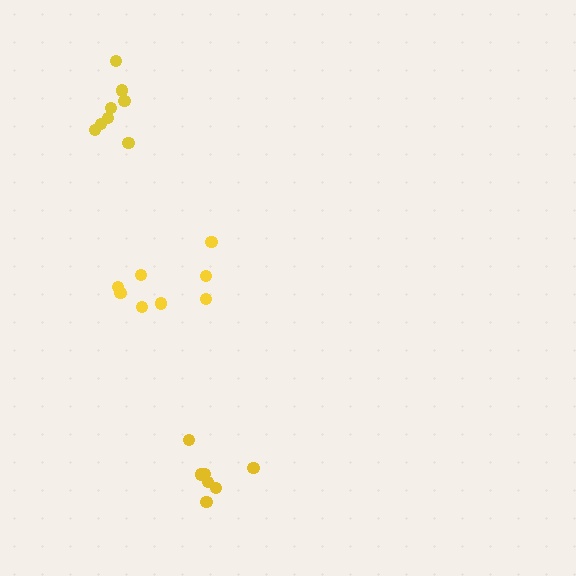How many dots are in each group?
Group 1: 8 dots, Group 2: 7 dots, Group 3: 9 dots (24 total).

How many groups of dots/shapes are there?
There are 3 groups.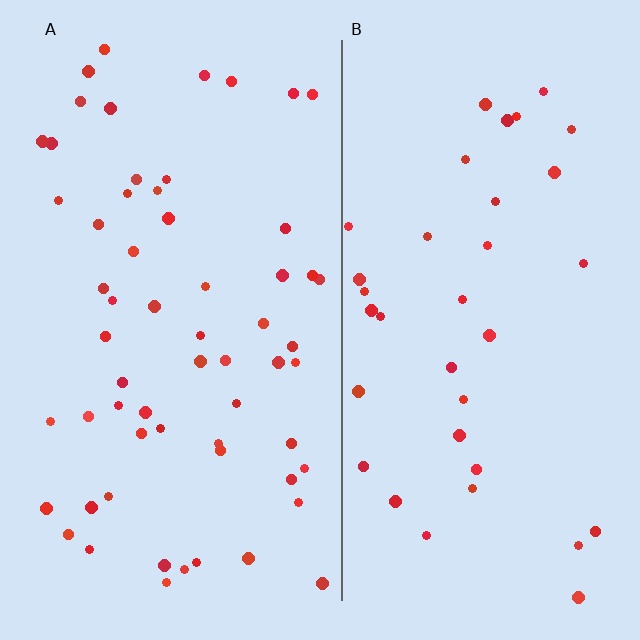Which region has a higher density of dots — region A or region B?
A (the left).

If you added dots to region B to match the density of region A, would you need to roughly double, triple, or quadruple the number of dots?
Approximately double.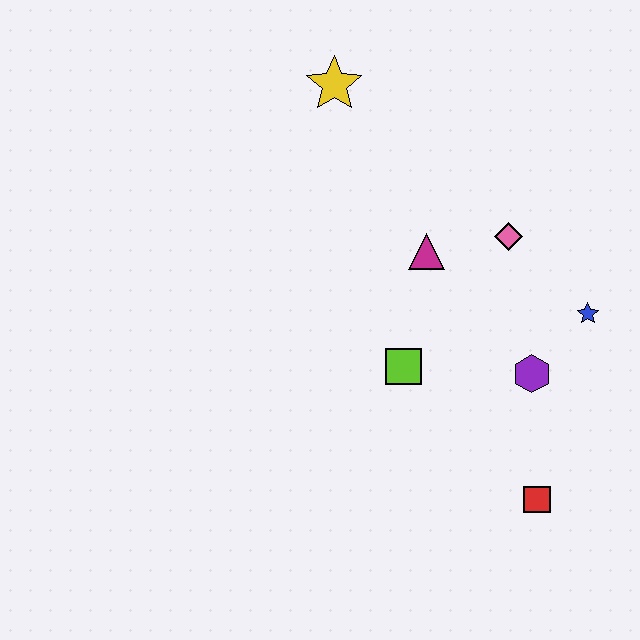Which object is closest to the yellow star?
The magenta triangle is closest to the yellow star.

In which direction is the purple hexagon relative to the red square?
The purple hexagon is above the red square.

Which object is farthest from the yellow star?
The red square is farthest from the yellow star.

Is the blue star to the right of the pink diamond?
Yes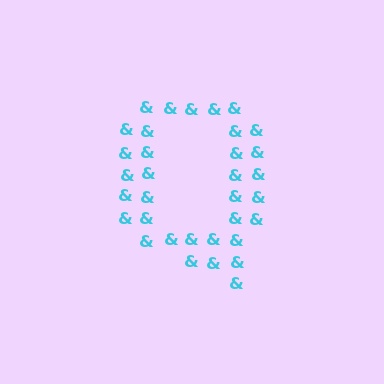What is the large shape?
The large shape is the letter Q.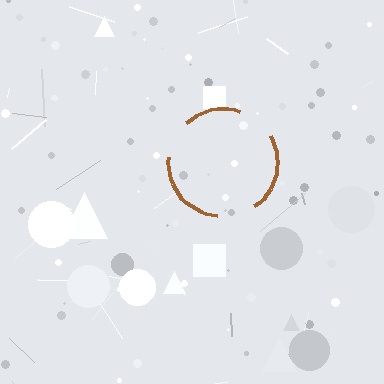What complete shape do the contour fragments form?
The contour fragments form a circle.